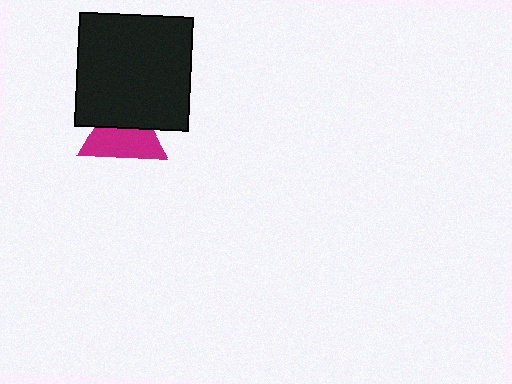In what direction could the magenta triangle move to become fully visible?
The magenta triangle could move down. That would shift it out from behind the black square entirely.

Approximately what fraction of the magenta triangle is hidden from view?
Roughly 42% of the magenta triangle is hidden behind the black square.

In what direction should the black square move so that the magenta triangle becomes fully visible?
The black square should move up. That is the shortest direction to clear the overlap and leave the magenta triangle fully visible.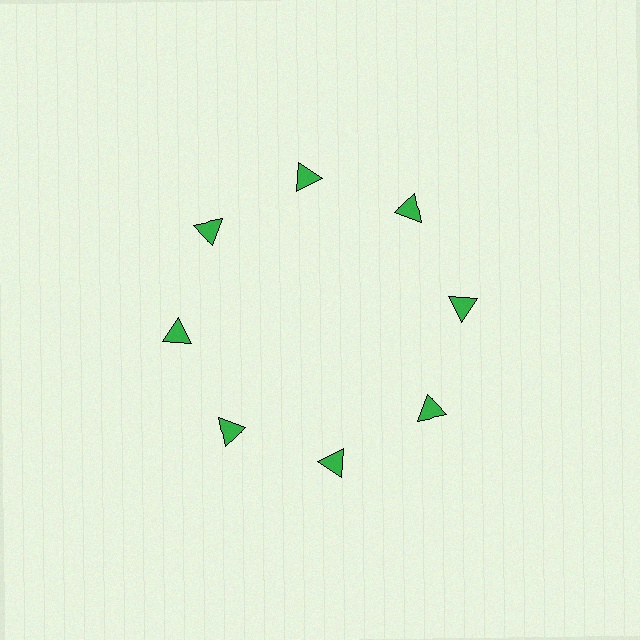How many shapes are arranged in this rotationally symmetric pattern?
There are 8 shapes, arranged in 8 groups of 1.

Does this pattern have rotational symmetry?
Yes, this pattern has 8-fold rotational symmetry. It looks the same after rotating 45 degrees around the center.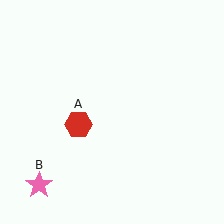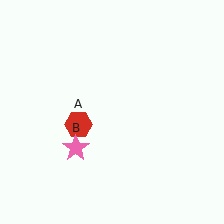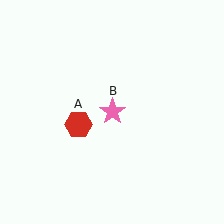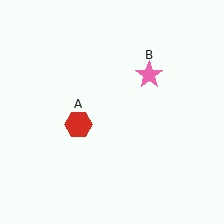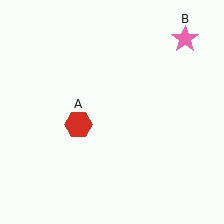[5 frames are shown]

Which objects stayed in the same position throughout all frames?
Red hexagon (object A) remained stationary.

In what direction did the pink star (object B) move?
The pink star (object B) moved up and to the right.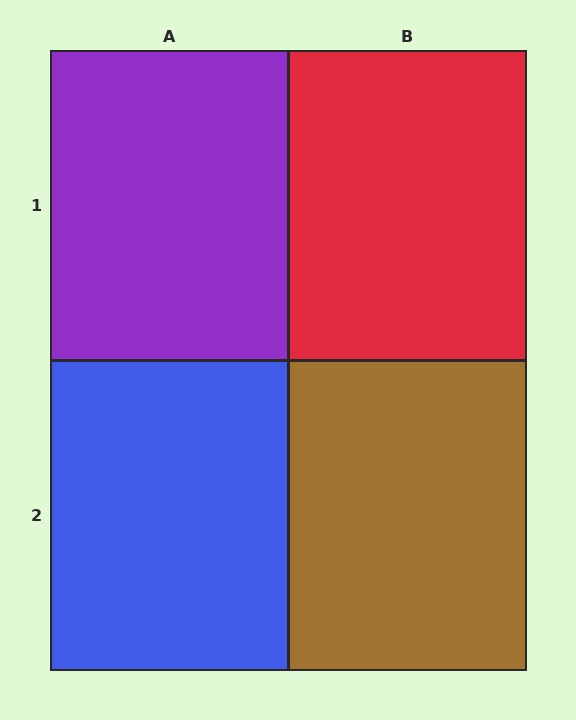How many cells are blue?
1 cell is blue.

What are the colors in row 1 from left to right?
Purple, red.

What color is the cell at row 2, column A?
Blue.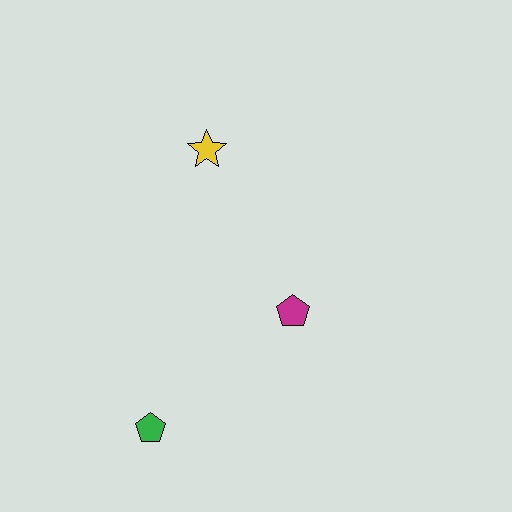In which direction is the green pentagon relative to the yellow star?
The green pentagon is below the yellow star.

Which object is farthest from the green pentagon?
The yellow star is farthest from the green pentagon.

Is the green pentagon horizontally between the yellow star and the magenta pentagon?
No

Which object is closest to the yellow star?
The magenta pentagon is closest to the yellow star.